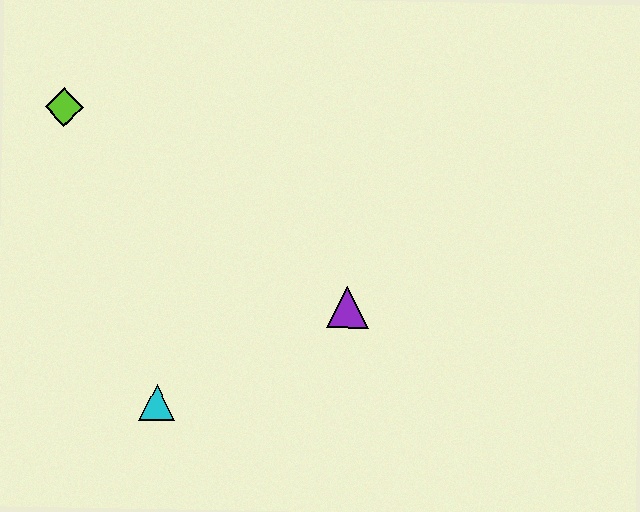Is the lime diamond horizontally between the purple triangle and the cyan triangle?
No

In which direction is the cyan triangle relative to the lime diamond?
The cyan triangle is below the lime diamond.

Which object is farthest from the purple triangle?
The lime diamond is farthest from the purple triangle.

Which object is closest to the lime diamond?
The cyan triangle is closest to the lime diamond.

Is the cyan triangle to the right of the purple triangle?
No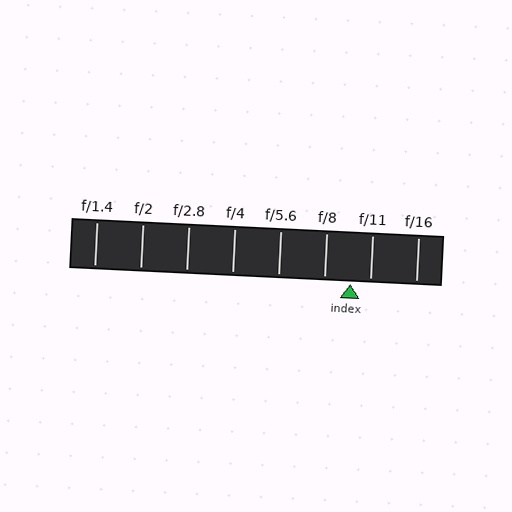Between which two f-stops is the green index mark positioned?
The index mark is between f/8 and f/11.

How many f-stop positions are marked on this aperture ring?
There are 8 f-stop positions marked.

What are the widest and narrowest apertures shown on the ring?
The widest aperture shown is f/1.4 and the narrowest is f/16.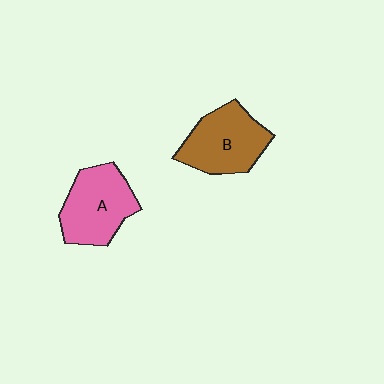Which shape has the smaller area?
Shape A (pink).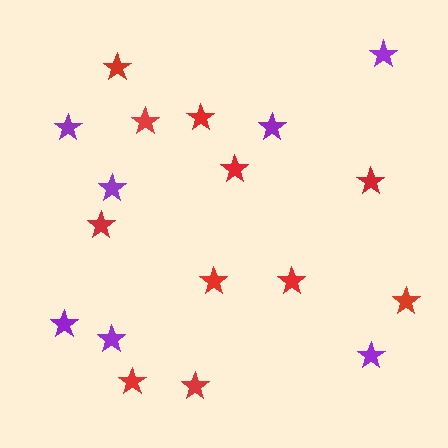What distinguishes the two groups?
There are 2 groups: one group of red stars (11) and one group of purple stars (7).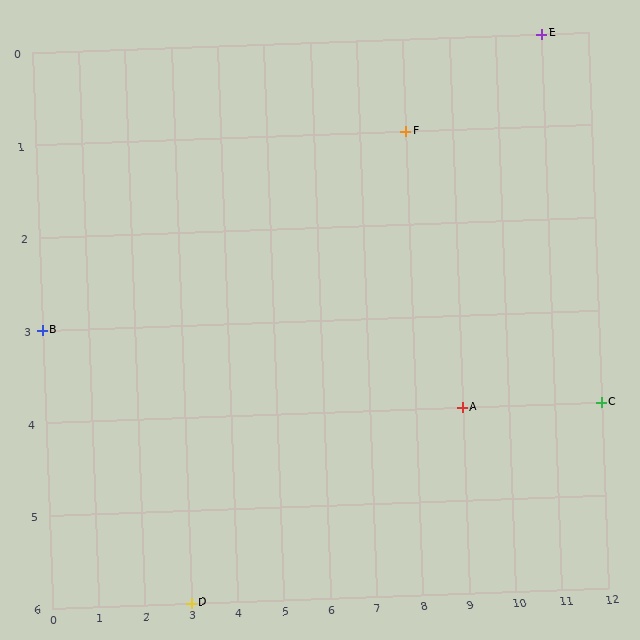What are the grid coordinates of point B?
Point B is at grid coordinates (0, 3).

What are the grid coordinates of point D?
Point D is at grid coordinates (3, 6).